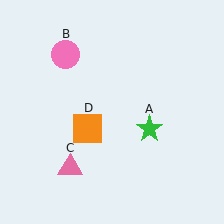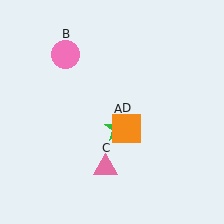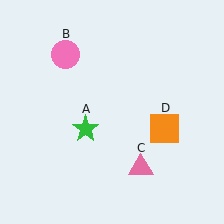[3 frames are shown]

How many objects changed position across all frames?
3 objects changed position: green star (object A), pink triangle (object C), orange square (object D).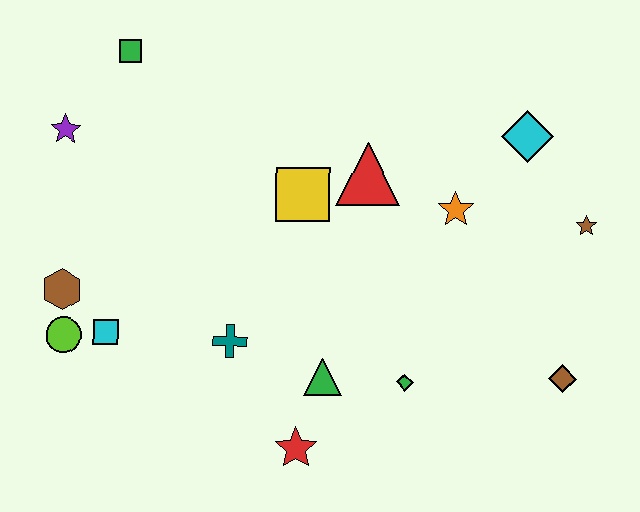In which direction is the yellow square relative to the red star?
The yellow square is above the red star.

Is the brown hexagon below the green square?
Yes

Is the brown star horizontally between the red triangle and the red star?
No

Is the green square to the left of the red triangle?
Yes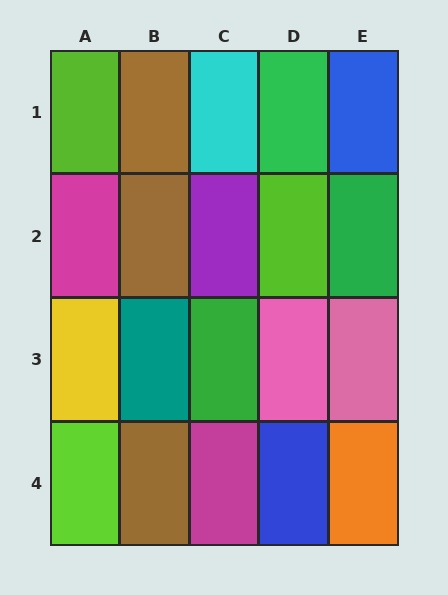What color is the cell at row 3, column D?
Pink.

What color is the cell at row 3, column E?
Pink.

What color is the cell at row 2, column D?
Lime.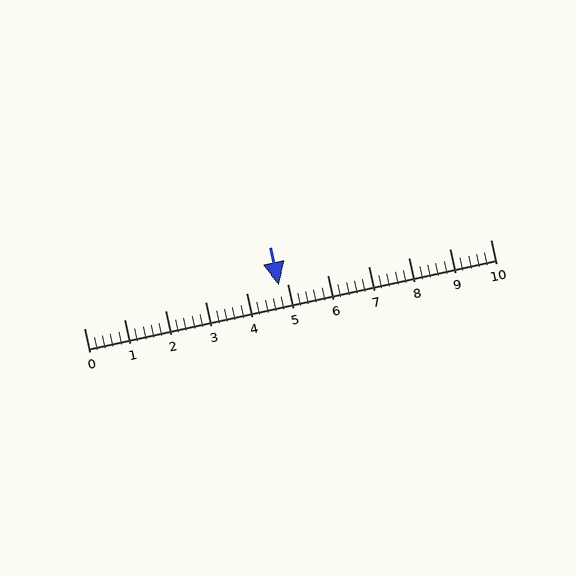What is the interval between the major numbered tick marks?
The major tick marks are spaced 1 units apart.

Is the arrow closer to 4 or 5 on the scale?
The arrow is closer to 5.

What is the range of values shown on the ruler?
The ruler shows values from 0 to 10.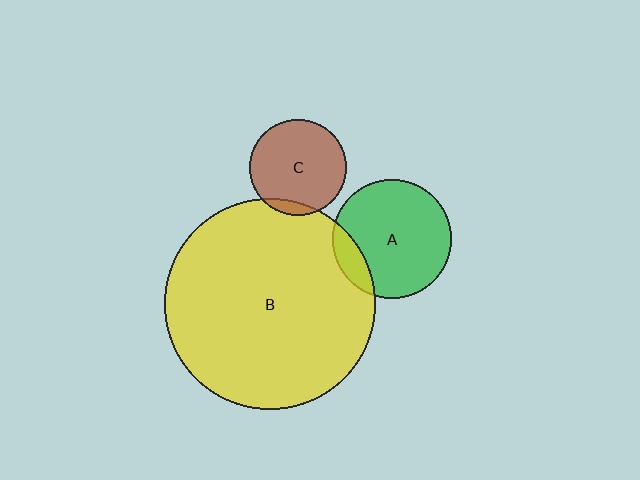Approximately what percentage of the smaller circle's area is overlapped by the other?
Approximately 10%.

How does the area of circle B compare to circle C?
Approximately 4.8 times.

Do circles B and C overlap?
Yes.